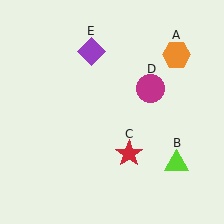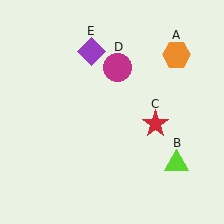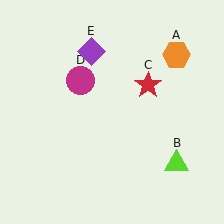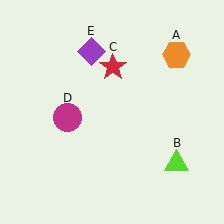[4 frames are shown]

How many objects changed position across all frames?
2 objects changed position: red star (object C), magenta circle (object D).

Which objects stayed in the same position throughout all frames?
Orange hexagon (object A) and lime triangle (object B) and purple diamond (object E) remained stationary.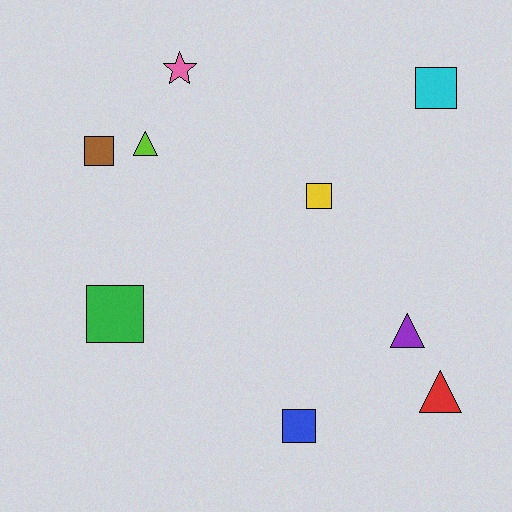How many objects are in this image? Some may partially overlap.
There are 9 objects.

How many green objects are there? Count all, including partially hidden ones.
There is 1 green object.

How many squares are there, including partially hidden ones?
There are 5 squares.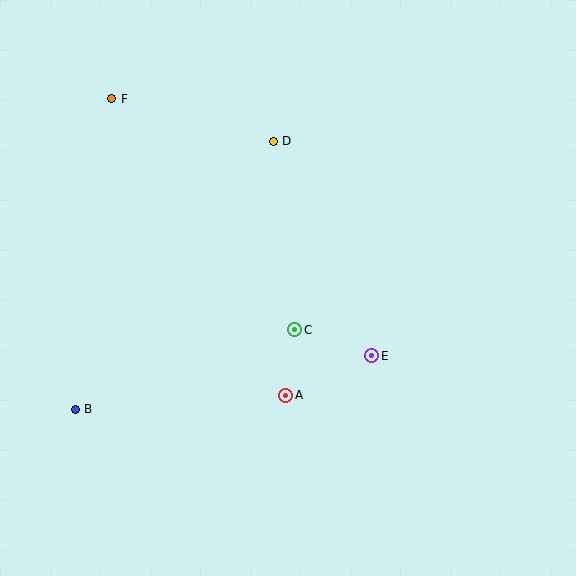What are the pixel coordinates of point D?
Point D is at (273, 141).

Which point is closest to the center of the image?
Point C at (295, 330) is closest to the center.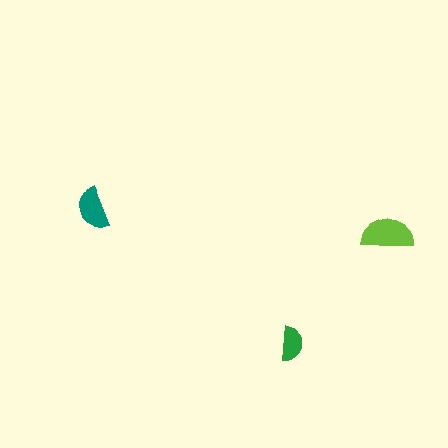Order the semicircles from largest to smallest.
the lime one, the teal one, the green one.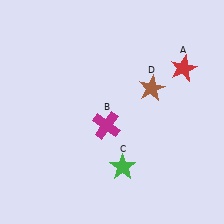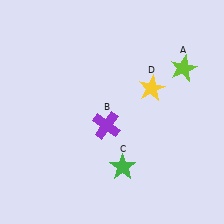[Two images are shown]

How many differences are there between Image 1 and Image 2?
There are 3 differences between the two images.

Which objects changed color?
A changed from red to lime. B changed from magenta to purple. D changed from brown to yellow.